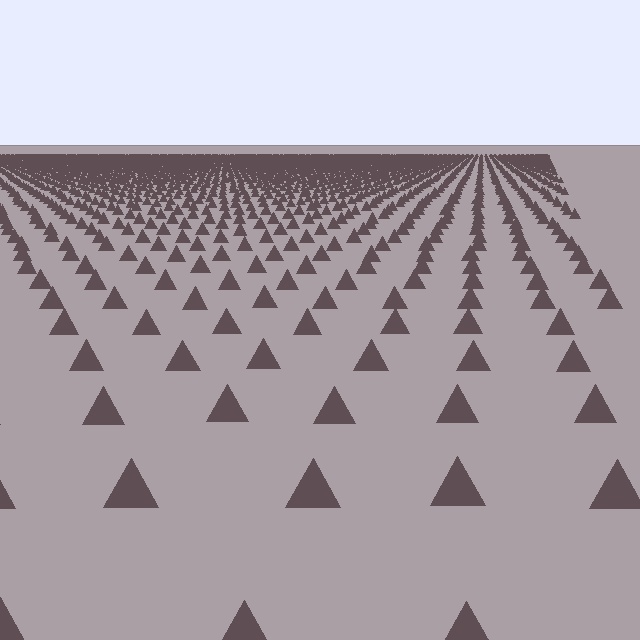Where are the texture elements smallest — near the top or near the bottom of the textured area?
Near the top.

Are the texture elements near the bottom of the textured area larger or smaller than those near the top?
Larger. Near the bottom, elements are closer to the viewer and appear at a bigger on-screen size.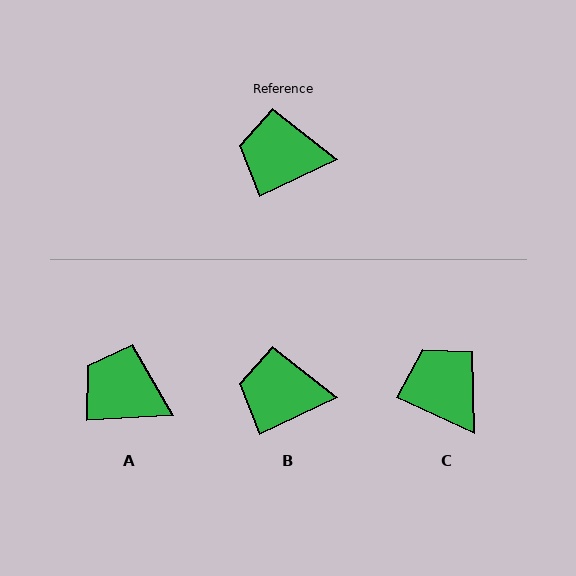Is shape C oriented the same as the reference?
No, it is off by about 50 degrees.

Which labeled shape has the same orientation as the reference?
B.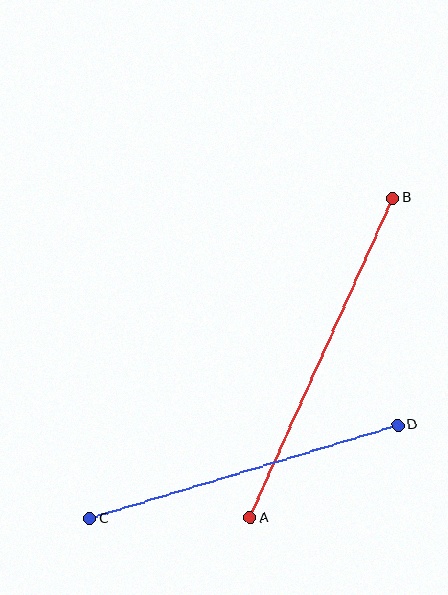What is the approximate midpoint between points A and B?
The midpoint is at approximately (321, 358) pixels.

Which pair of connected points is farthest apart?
Points A and B are farthest apart.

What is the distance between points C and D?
The distance is approximately 322 pixels.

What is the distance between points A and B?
The distance is approximately 351 pixels.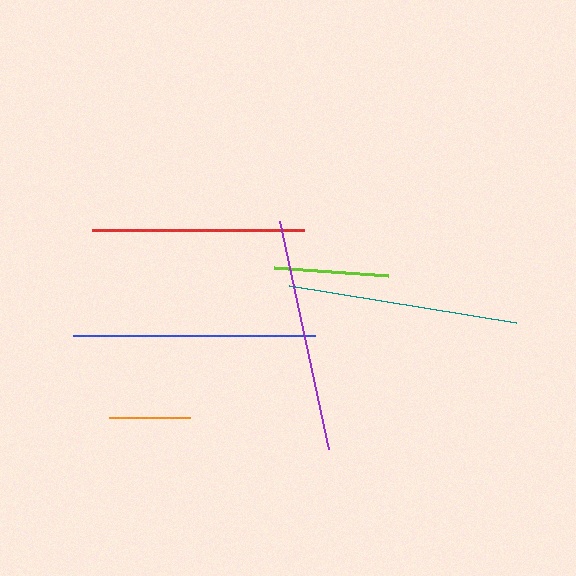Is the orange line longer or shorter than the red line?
The red line is longer than the orange line.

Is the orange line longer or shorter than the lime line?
The lime line is longer than the orange line.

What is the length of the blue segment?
The blue segment is approximately 242 pixels long.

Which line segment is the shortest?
The orange line is the shortest at approximately 82 pixels.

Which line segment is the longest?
The blue line is the longest at approximately 242 pixels.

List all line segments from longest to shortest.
From longest to shortest: blue, purple, teal, red, lime, orange.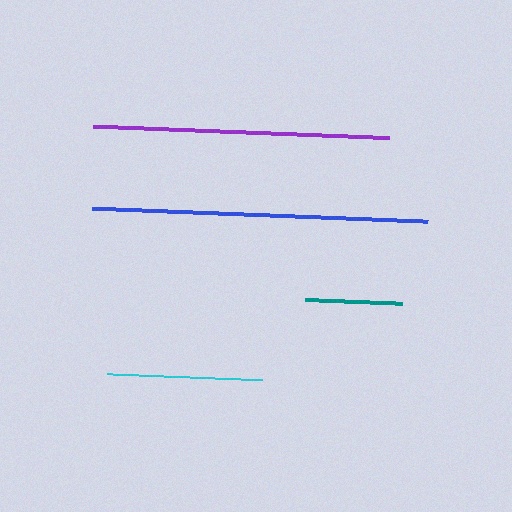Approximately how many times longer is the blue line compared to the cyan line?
The blue line is approximately 2.2 times the length of the cyan line.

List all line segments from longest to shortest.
From longest to shortest: blue, purple, cyan, teal.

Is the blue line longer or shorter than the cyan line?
The blue line is longer than the cyan line.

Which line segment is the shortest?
The teal line is the shortest at approximately 96 pixels.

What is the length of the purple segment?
The purple segment is approximately 296 pixels long.